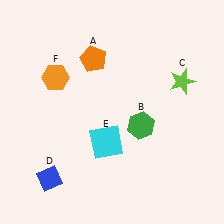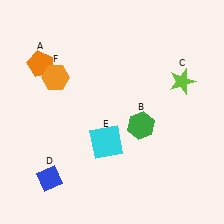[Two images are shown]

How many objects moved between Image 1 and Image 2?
1 object moved between the two images.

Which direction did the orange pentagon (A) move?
The orange pentagon (A) moved left.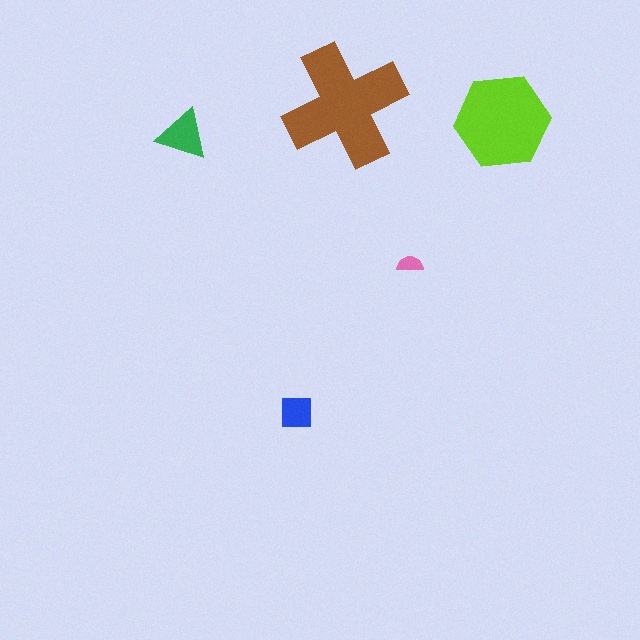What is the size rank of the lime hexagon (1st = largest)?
2nd.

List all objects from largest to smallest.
The brown cross, the lime hexagon, the green triangle, the blue square, the pink semicircle.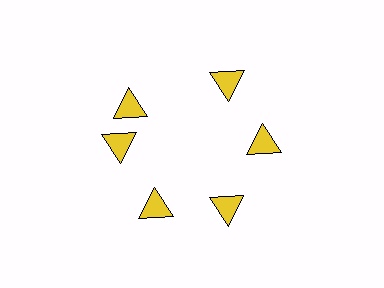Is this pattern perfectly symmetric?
No. The 6 yellow triangles are arranged in a ring, but one element near the 11 o'clock position is rotated out of alignment along the ring, breaking the 6-fold rotational symmetry.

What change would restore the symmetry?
The symmetry would be restored by rotating it back into even spacing with its neighbors so that all 6 triangles sit at equal angles and equal distance from the center.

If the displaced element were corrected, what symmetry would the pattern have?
It would have 6-fold rotational symmetry — the pattern would map onto itself every 60 degrees.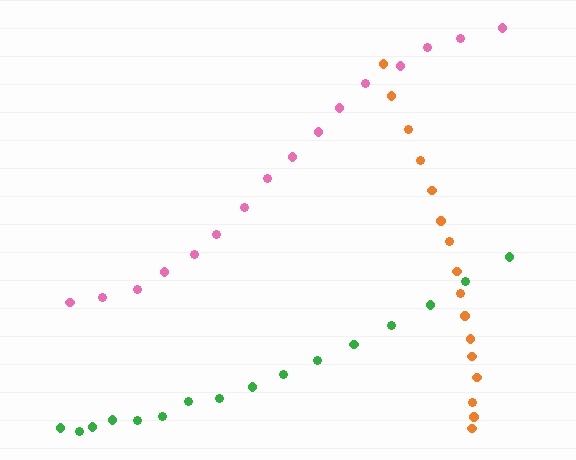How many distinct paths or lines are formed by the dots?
There are 3 distinct paths.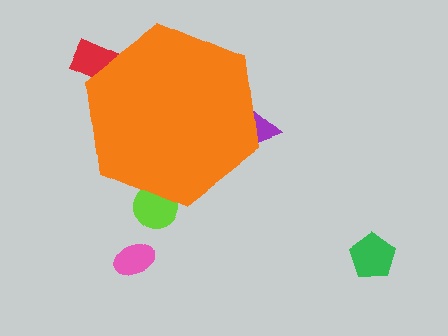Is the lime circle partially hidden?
Yes, the lime circle is partially hidden behind the orange hexagon.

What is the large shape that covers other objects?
An orange hexagon.